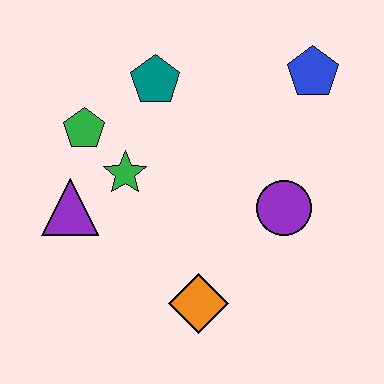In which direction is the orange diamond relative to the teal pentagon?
The orange diamond is below the teal pentagon.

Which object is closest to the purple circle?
The orange diamond is closest to the purple circle.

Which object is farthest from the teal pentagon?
The orange diamond is farthest from the teal pentagon.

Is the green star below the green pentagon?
Yes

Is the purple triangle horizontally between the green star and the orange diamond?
No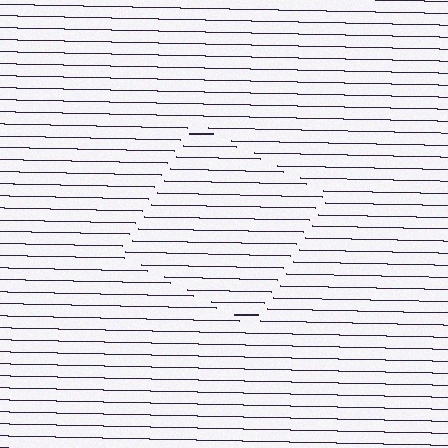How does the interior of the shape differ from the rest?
The interior of the shape contains the same grating, shifted by half a period — the contour is defined by the phase discontinuity where line-ends from the inner and outer gratings abut.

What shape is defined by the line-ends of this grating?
An illusory square. The interior of the shape contains the same grating, shifted by half a period — the contour is defined by the phase discontinuity where line-ends from the inner and outer gratings abut.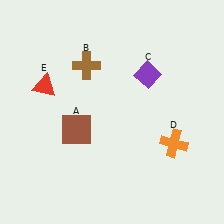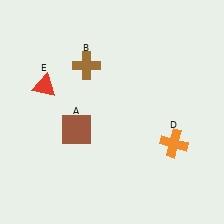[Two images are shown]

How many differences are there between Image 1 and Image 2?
There is 1 difference between the two images.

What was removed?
The purple diamond (C) was removed in Image 2.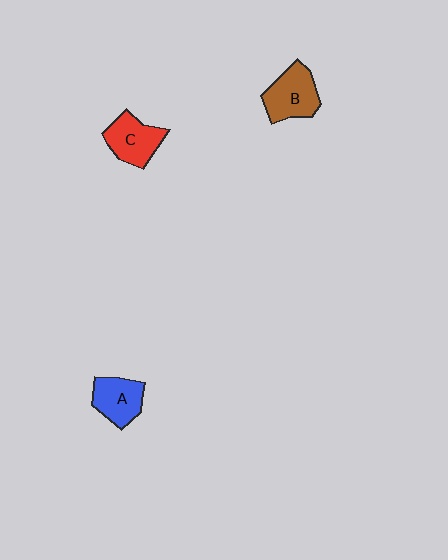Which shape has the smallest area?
Shape A (blue).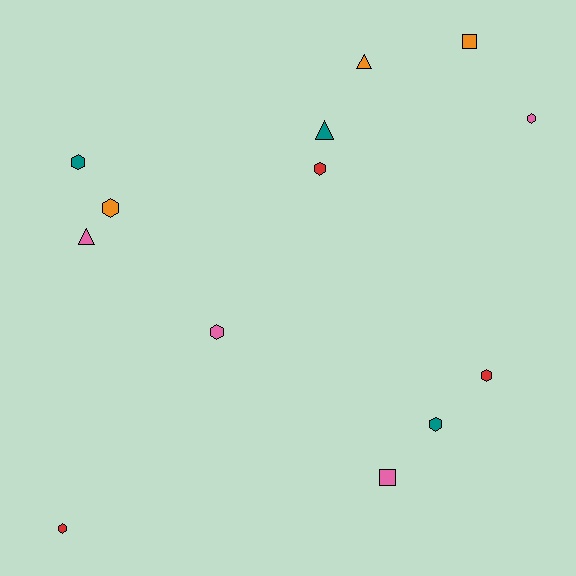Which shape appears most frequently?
Hexagon, with 8 objects.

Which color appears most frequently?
Pink, with 4 objects.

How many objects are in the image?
There are 13 objects.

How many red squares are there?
There are no red squares.